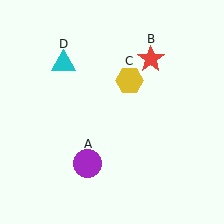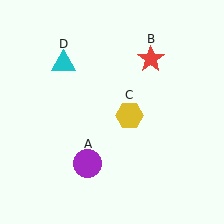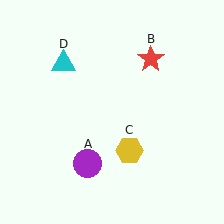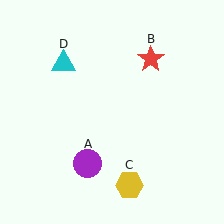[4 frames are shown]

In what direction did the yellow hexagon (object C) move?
The yellow hexagon (object C) moved down.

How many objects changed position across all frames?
1 object changed position: yellow hexagon (object C).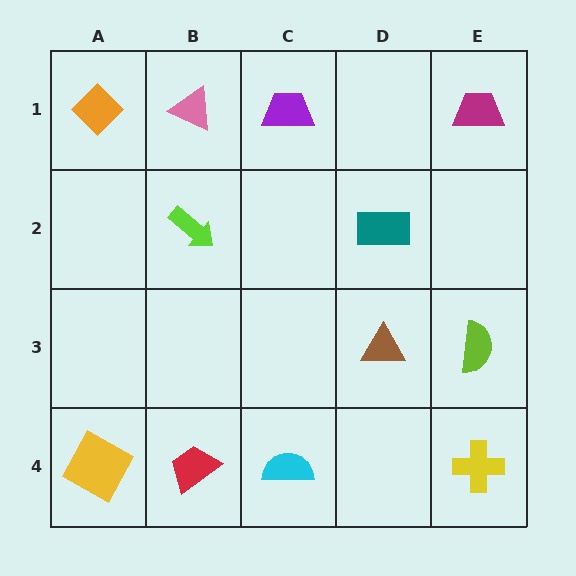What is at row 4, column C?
A cyan semicircle.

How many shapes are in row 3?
2 shapes.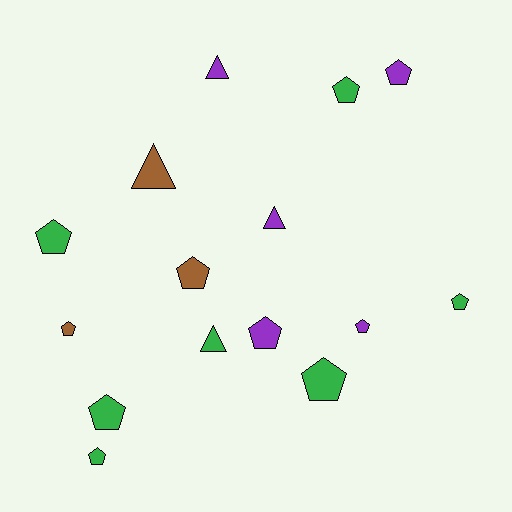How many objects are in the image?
There are 15 objects.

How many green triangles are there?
There is 1 green triangle.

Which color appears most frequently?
Green, with 7 objects.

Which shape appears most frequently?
Pentagon, with 11 objects.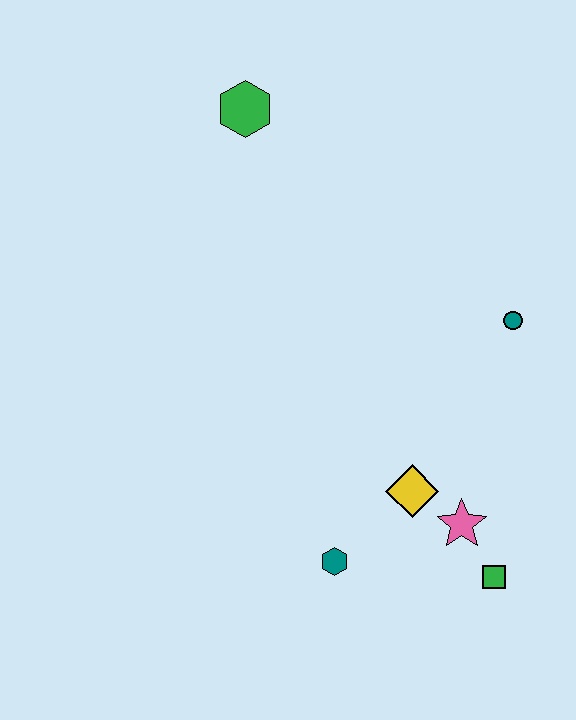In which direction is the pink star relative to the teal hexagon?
The pink star is to the right of the teal hexagon.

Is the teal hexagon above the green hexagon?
No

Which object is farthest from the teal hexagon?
The green hexagon is farthest from the teal hexagon.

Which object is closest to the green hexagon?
The teal circle is closest to the green hexagon.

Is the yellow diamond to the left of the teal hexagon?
No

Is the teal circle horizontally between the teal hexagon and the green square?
No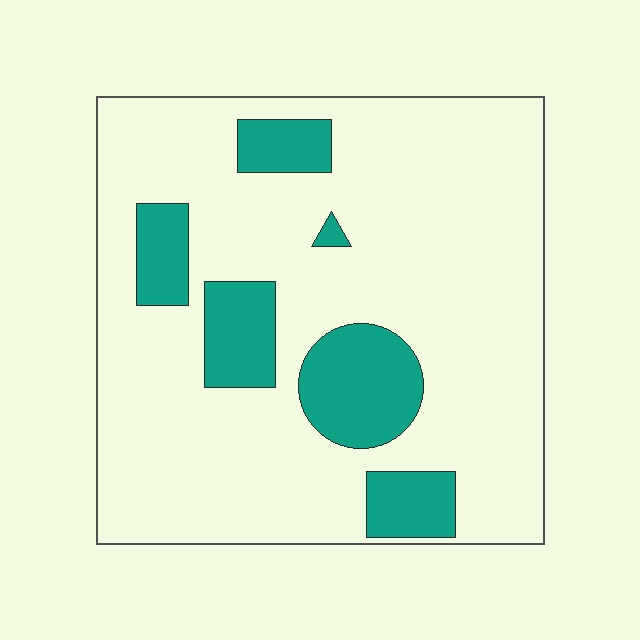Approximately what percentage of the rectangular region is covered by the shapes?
Approximately 20%.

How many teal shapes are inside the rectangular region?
6.